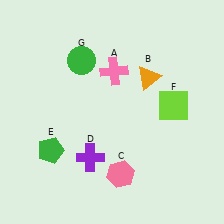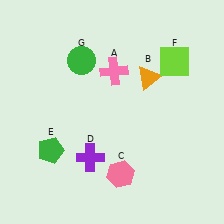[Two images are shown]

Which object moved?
The lime square (F) moved up.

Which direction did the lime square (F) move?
The lime square (F) moved up.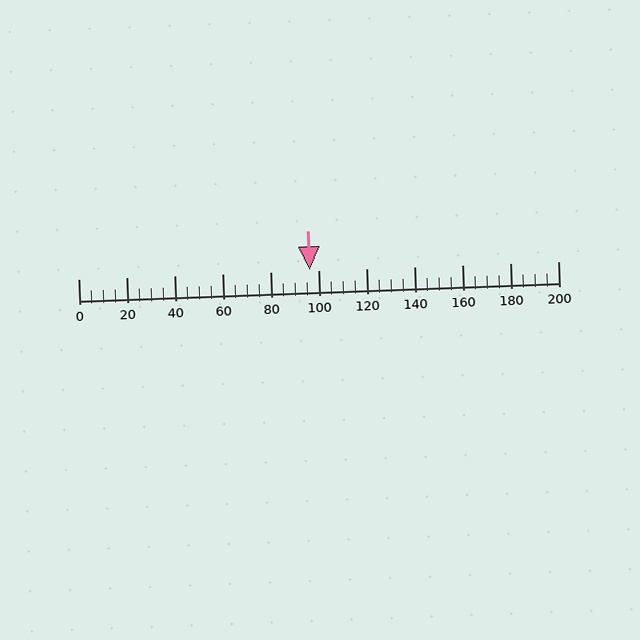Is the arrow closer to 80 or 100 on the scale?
The arrow is closer to 100.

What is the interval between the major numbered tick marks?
The major tick marks are spaced 20 units apart.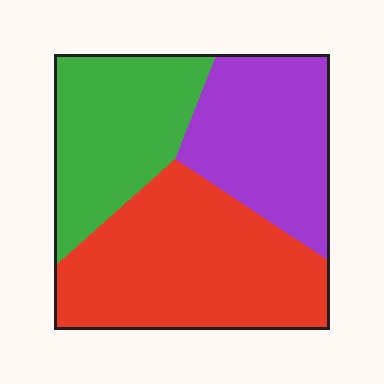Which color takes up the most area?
Red, at roughly 45%.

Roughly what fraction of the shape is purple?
Purple covers around 30% of the shape.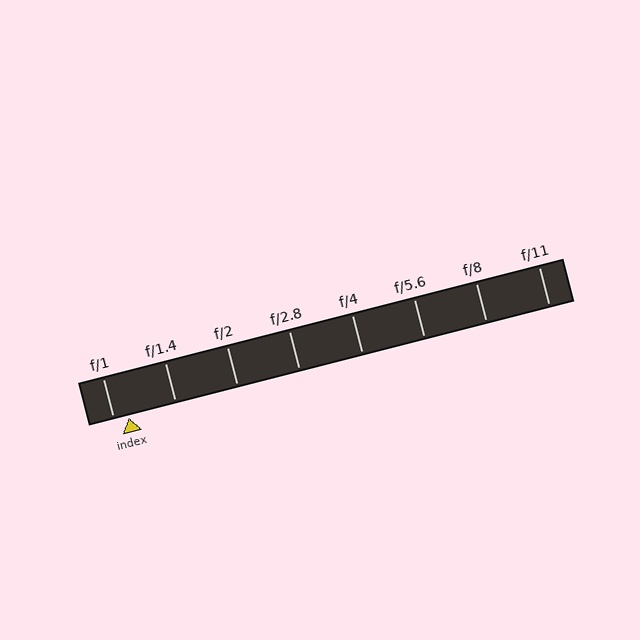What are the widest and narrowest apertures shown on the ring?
The widest aperture shown is f/1 and the narrowest is f/11.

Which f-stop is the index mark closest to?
The index mark is closest to f/1.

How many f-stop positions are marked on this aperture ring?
There are 8 f-stop positions marked.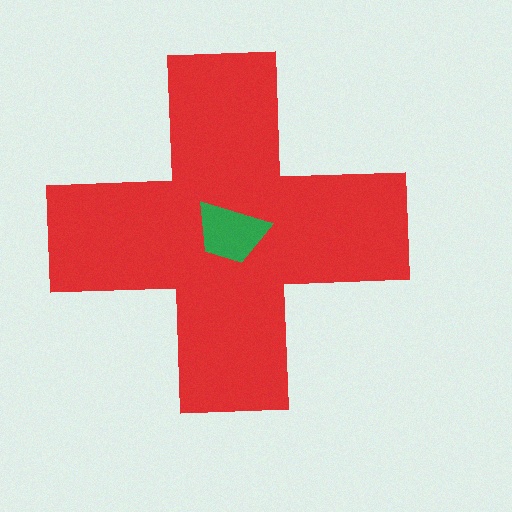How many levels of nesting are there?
2.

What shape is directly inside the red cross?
The green trapezoid.